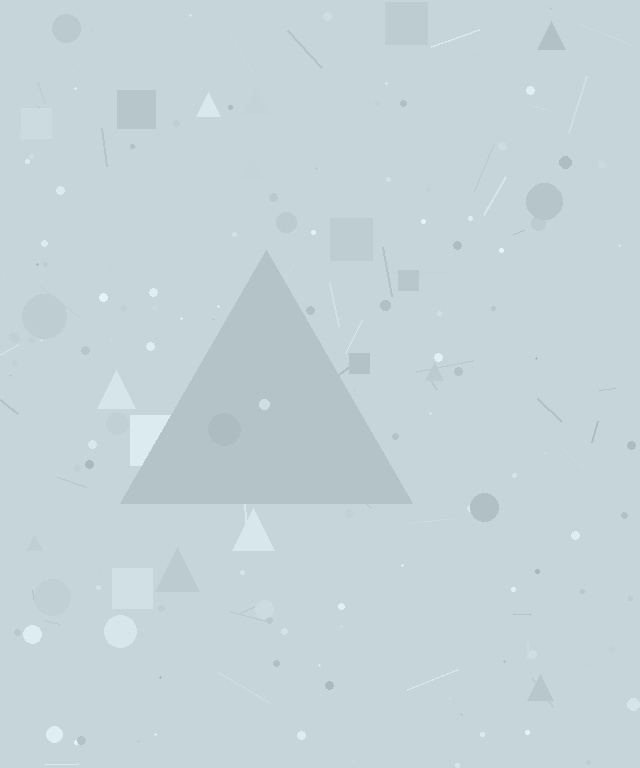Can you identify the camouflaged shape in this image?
The camouflaged shape is a triangle.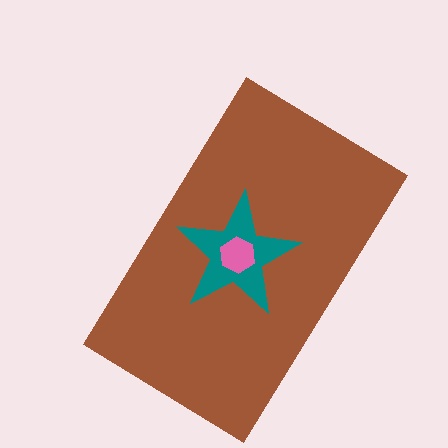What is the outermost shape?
The brown rectangle.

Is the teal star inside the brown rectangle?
Yes.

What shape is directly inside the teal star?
The pink hexagon.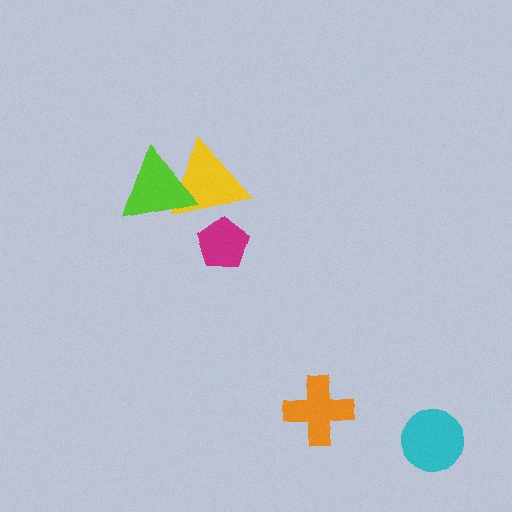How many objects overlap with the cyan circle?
0 objects overlap with the cyan circle.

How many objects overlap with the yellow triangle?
2 objects overlap with the yellow triangle.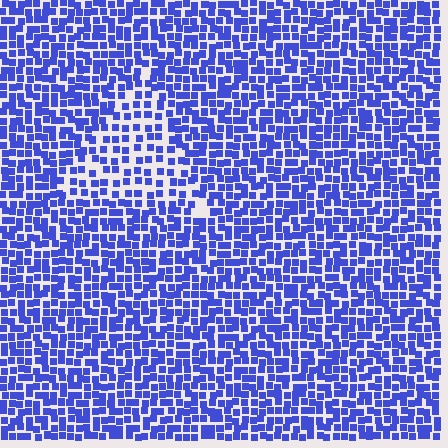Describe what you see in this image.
The image contains small blue elements arranged at two different densities. A triangle-shaped region is visible where the elements are less densely packed than the surrounding area.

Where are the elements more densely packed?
The elements are more densely packed outside the triangle boundary.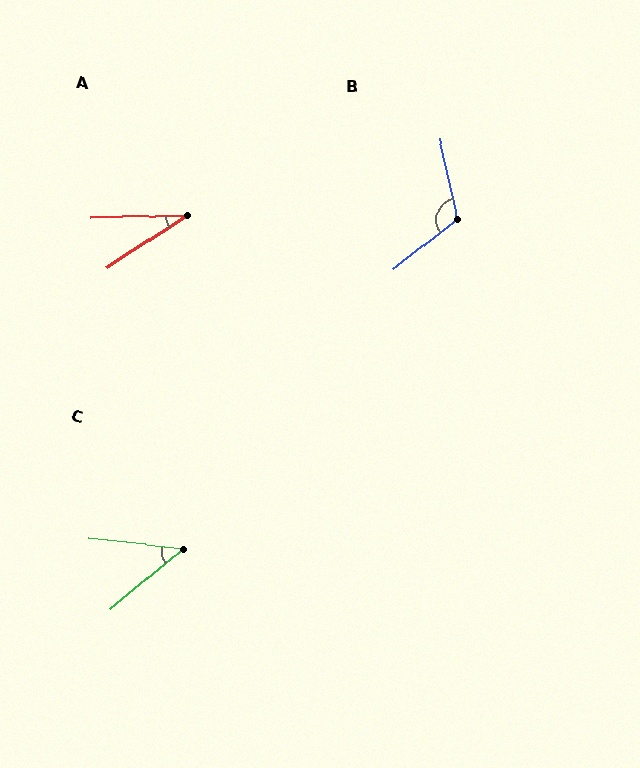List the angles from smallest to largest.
A (31°), C (46°), B (115°).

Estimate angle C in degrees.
Approximately 46 degrees.